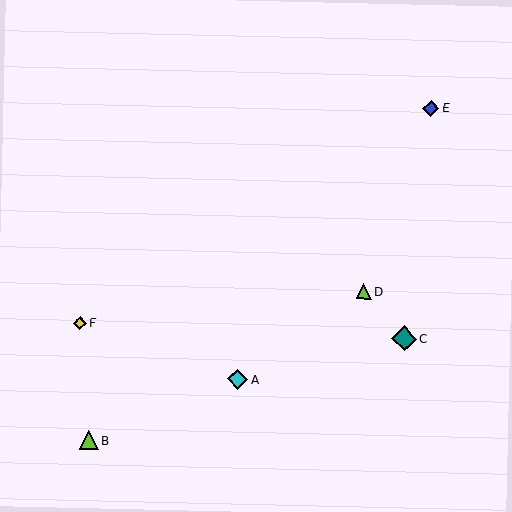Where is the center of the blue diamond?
The center of the blue diamond is at (431, 108).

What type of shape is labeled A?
Shape A is a cyan diamond.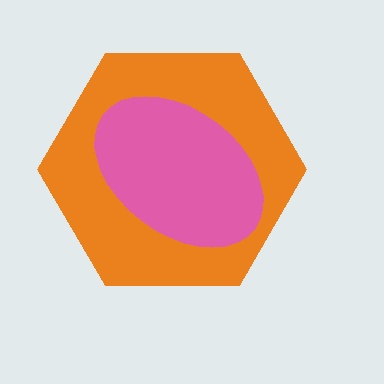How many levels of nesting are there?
2.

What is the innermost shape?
The pink ellipse.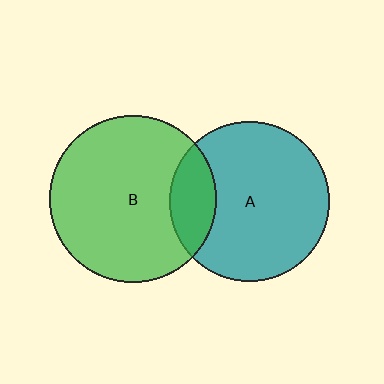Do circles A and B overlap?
Yes.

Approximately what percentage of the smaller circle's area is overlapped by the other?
Approximately 20%.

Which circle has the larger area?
Circle B (green).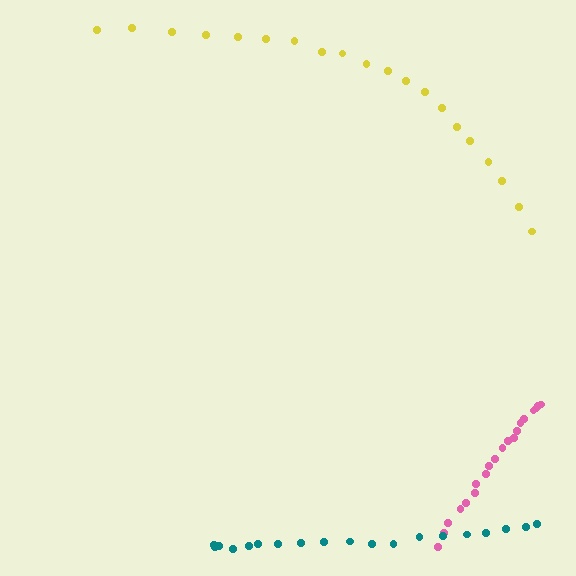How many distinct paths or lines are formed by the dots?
There are 3 distinct paths.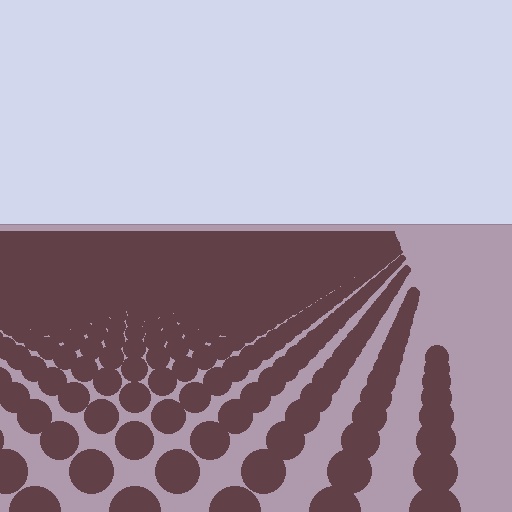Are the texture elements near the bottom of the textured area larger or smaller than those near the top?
Larger. Near the bottom, elements are closer to the viewer and appear at a bigger on-screen size.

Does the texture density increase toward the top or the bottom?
Density increases toward the top.